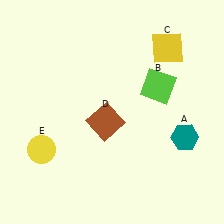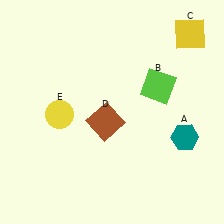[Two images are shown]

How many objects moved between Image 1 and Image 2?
2 objects moved between the two images.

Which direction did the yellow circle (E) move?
The yellow circle (E) moved up.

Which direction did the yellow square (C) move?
The yellow square (C) moved right.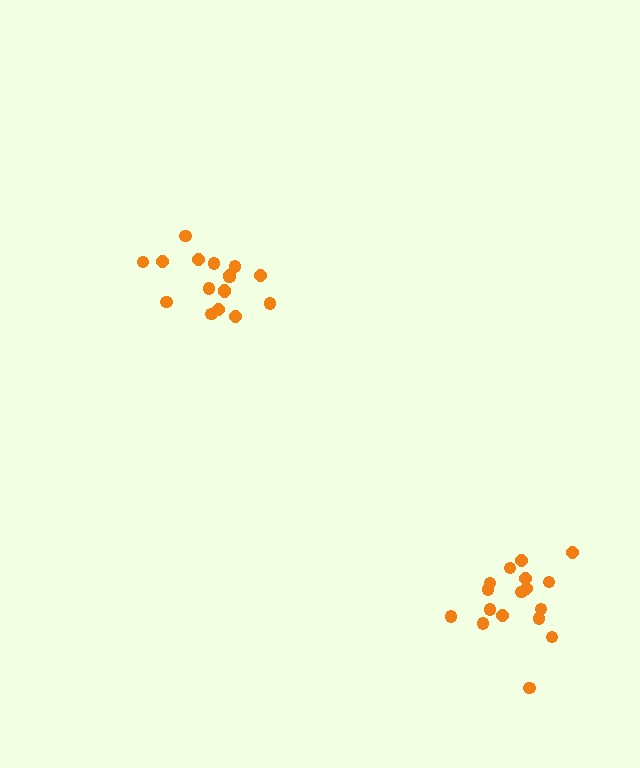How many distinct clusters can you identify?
There are 2 distinct clusters.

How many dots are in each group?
Group 1: 17 dots, Group 2: 17 dots (34 total).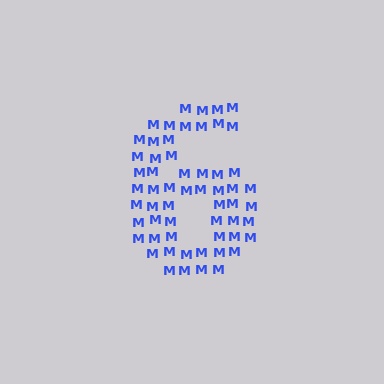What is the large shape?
The large shape is the digit 6.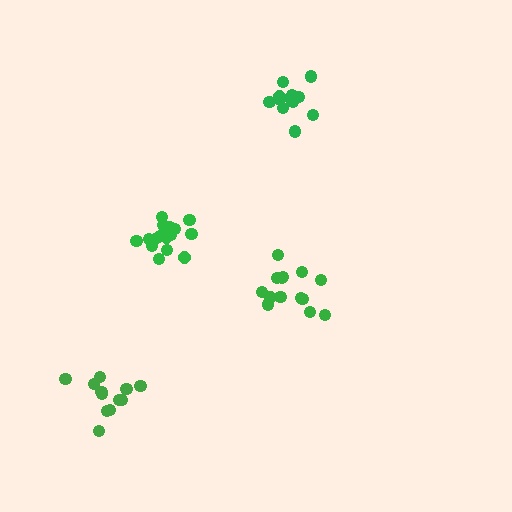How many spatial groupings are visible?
There are 4 spatial groupings.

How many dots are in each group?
Group 1: 16 dots, Group 2: 12 dots, Group 3: 15 dots, Group 4: 12 dots (55 total).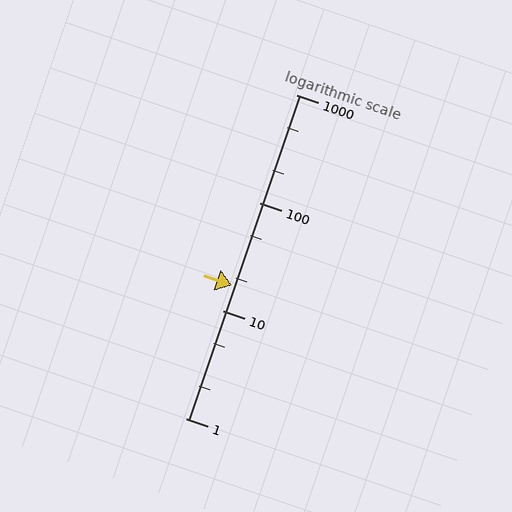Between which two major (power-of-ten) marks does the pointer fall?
The pointer is between 10 and 100.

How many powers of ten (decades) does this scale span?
The scale spans 3 decades, from 1 to 1000.